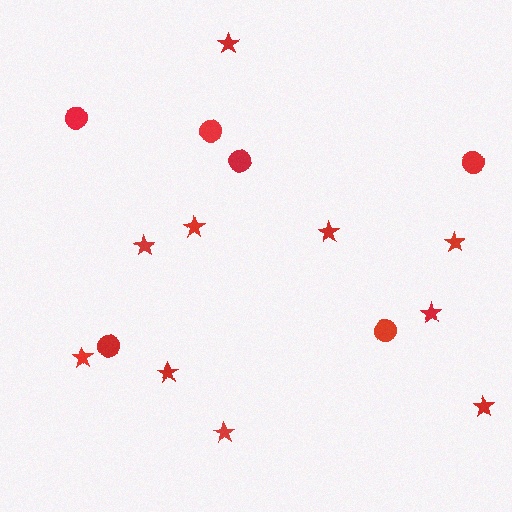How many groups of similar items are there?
There are 2 groups: one group of circles (6) and one group of stars (10).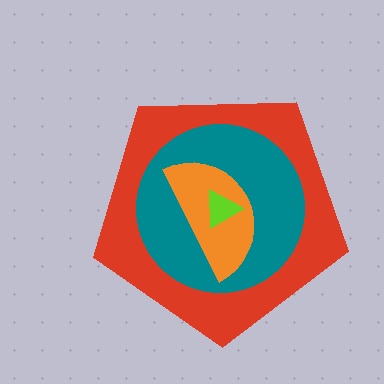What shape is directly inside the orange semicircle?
The lime triangle.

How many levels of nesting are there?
4.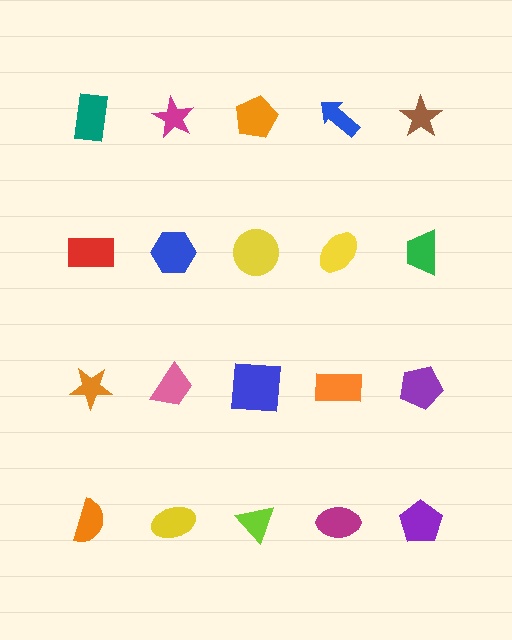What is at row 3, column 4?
An orange rectangle.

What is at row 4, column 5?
A purple pentagon.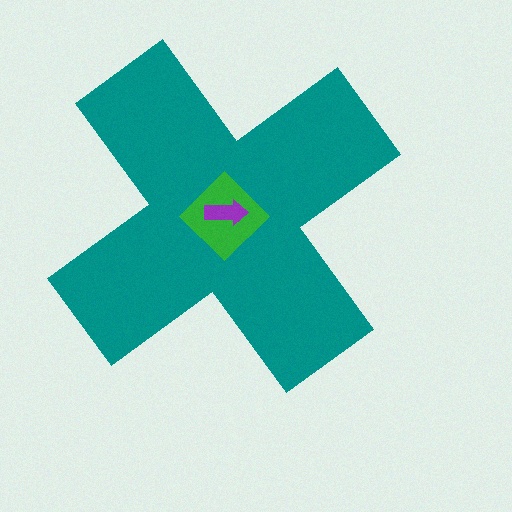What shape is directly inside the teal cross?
The green diamond.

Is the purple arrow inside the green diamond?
Yes.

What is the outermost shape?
The teal cross.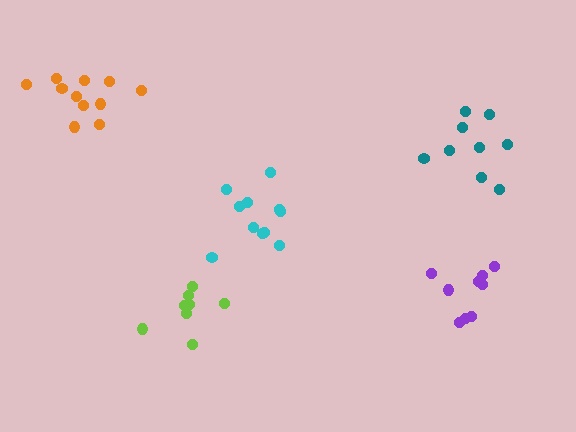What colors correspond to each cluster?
The clusters are colored: purple, cyan, orange, teal, lime.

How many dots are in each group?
Group 1: 9 dots, Group 2: 11 dots, Group 3: 11 dots, Group 4: 9 dots, Group 5: 8 dots (48 total).